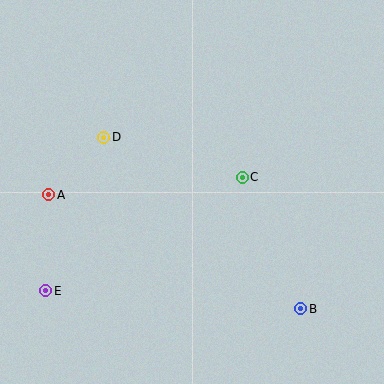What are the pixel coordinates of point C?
Point C is at (242, 177).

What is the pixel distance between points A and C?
The distance between A and C is 194 pixels.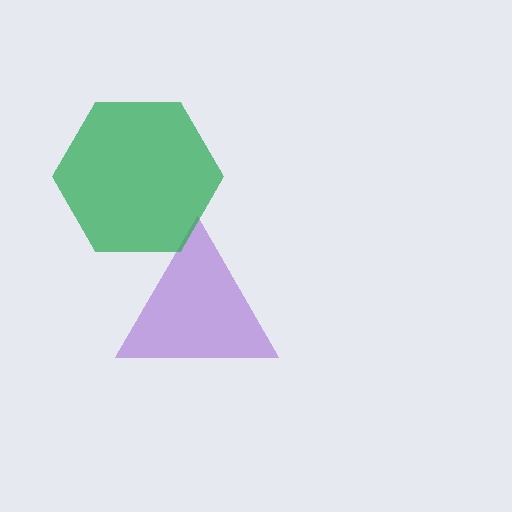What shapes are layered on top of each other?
The layered shapes are: a purple triangle, a green hexagon.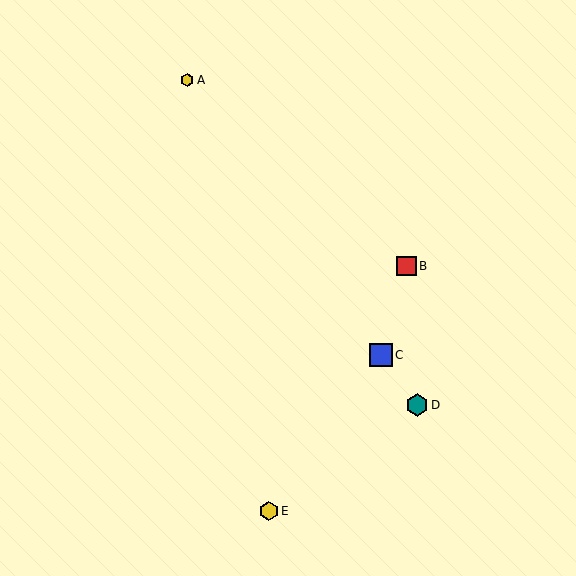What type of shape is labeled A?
Shape A is a yellow hexagon.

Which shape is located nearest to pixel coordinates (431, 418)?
The teal hexagon (labeled D) at (417, 405) is nearest to that location.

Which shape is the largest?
The blue square (labeled C) is the largest.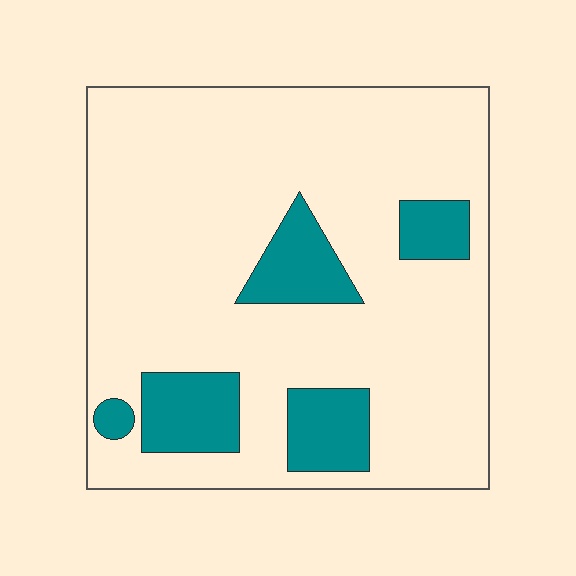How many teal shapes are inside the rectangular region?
5.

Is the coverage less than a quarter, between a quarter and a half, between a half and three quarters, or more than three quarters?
Less than a quarter.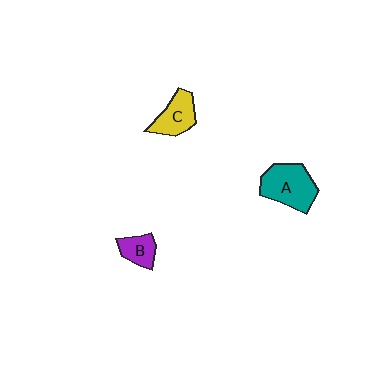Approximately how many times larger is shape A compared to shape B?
Approximately 2.1 times.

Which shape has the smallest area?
Shape B (purple).